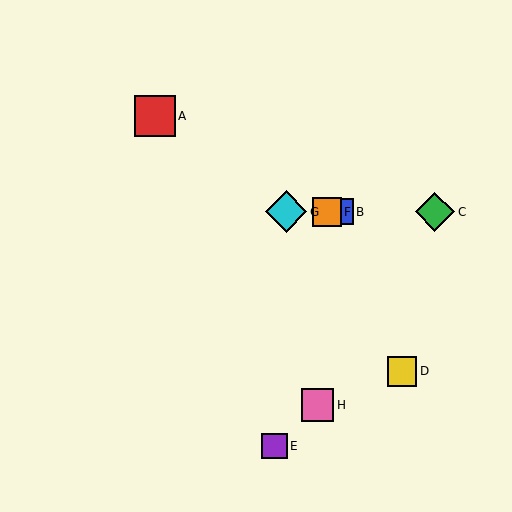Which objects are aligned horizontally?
Objects B, C, F, G are aligned horizontally.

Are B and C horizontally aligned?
Yes, both are at y≈212.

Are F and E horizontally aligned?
No, F is at y≈212 and E is at y≈446.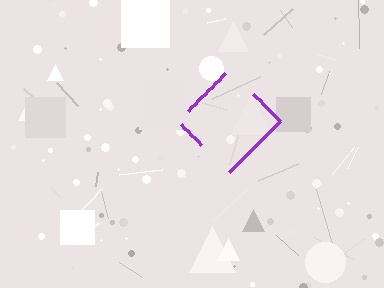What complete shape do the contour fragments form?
The contour fragments form a diamond.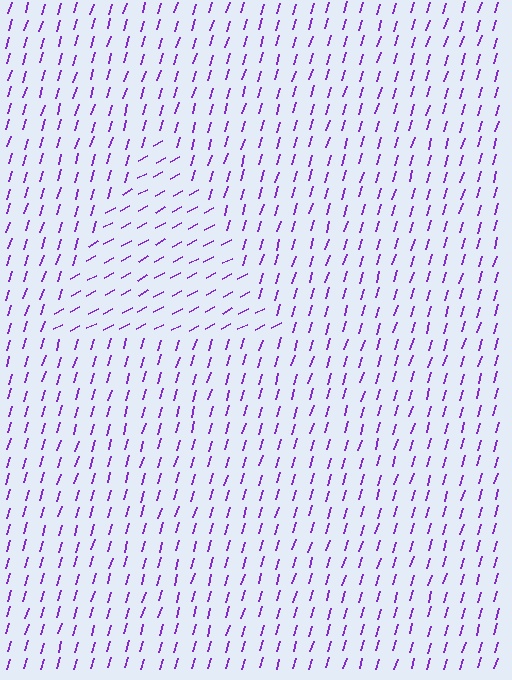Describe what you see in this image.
The image is filled with small purple line segments. A triangle region in the image has lines oriented differently from the surrounding lines, creating a visible texture boundary.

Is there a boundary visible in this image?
Yes, there is a texture boundary formed by a change in line orientation.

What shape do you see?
I see a triangle.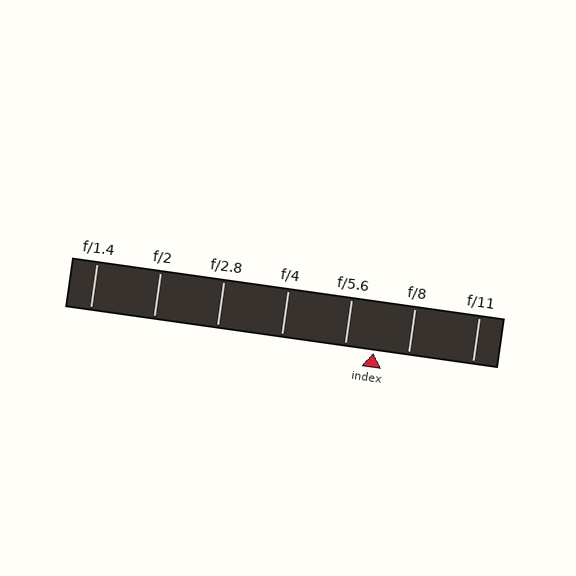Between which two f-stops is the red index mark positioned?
The index mark is between f/5.6 and f/8.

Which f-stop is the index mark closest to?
The index mark is closest to f/5.6.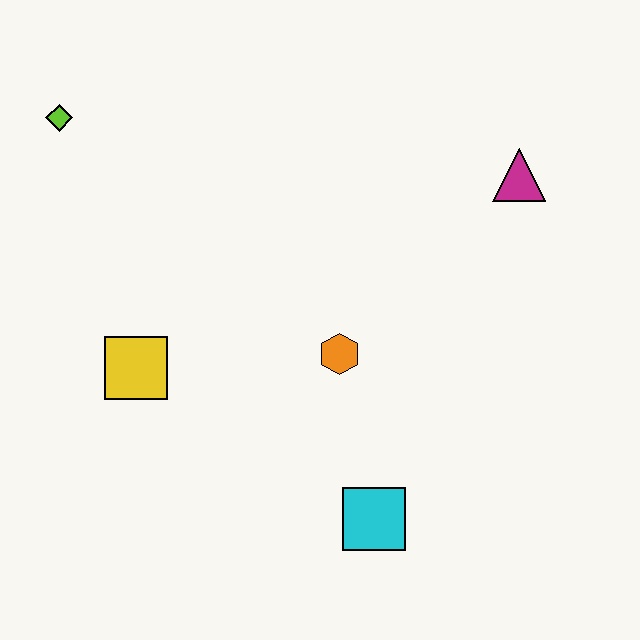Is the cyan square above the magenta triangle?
No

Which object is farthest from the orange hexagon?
The lime diamond is farthest from the orange hexagon.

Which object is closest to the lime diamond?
The yellow square is closest to the lime diamond.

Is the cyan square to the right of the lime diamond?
Yes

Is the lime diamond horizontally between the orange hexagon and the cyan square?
No